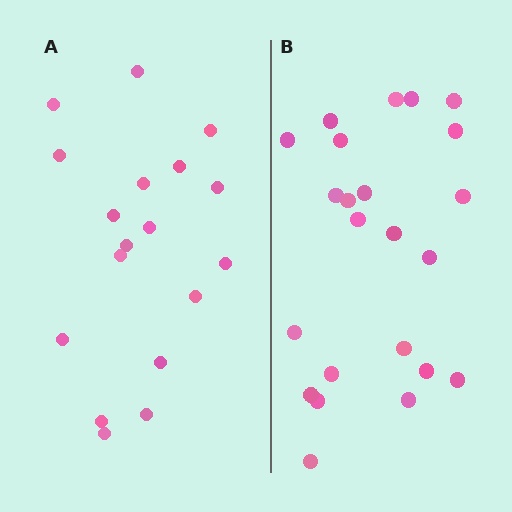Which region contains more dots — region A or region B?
Region B (the right region) has more dots.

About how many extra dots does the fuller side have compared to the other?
Region B has about 5 more dots than region A.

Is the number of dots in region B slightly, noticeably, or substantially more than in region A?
Region B has noticeably more, but not dramatically so. The ratio is roughly 1.3 to 1.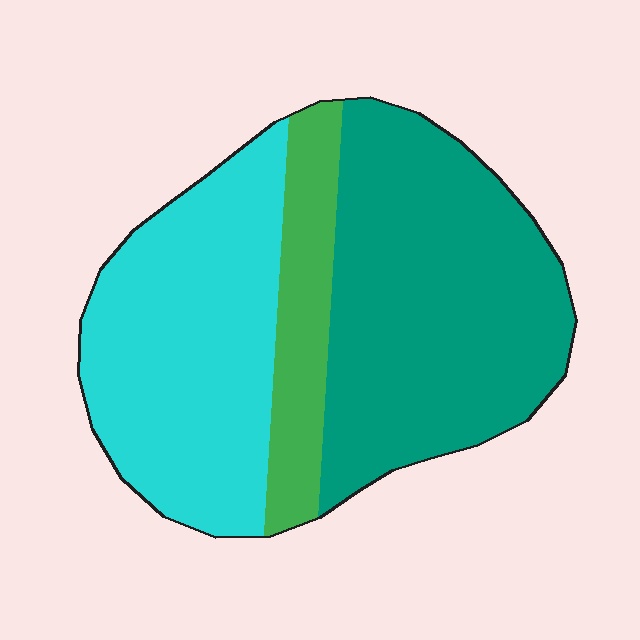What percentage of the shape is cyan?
Cyan covers around 40% of the shape.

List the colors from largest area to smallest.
From largest to smallest: teal, cyan, green.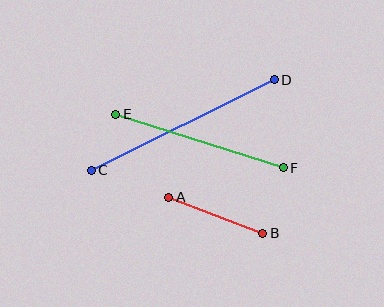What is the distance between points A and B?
The distance is approximately 101 pixels.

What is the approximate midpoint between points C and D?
The midpoint is at approximately (183, 125) pixels.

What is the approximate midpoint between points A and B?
The midpoint is at approximately (216, 215) pixels.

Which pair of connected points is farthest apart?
Points C and D are farthest apart.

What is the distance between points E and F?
The distance is approximately 176 pixels.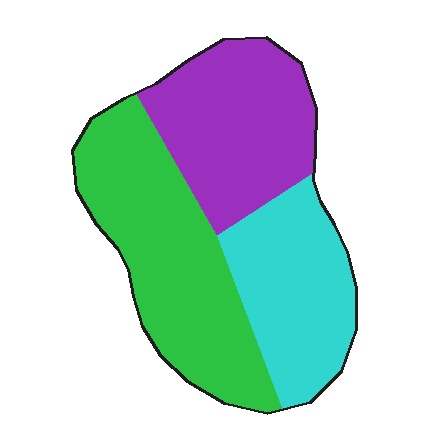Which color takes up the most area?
Green, at roughly 40%.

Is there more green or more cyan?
Green.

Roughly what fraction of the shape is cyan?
Cyan covers around 30% of the shape.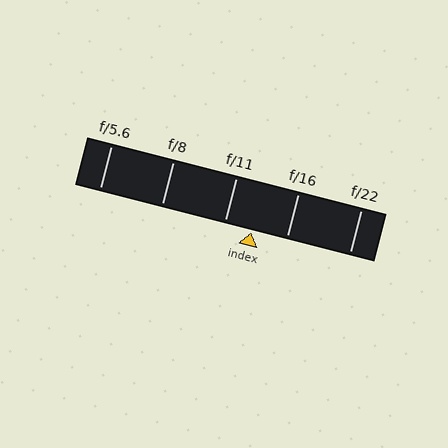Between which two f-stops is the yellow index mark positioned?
The index mark is between f/11 and f/16.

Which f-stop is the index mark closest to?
The index mark is closest to f/11.